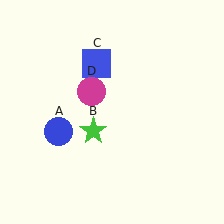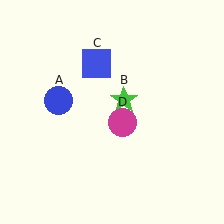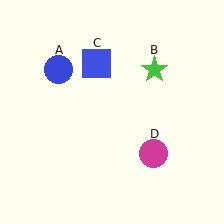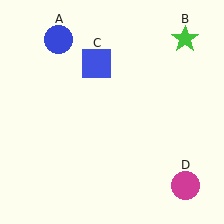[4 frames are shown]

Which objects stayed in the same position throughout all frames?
Blue square (object C) remained stationary.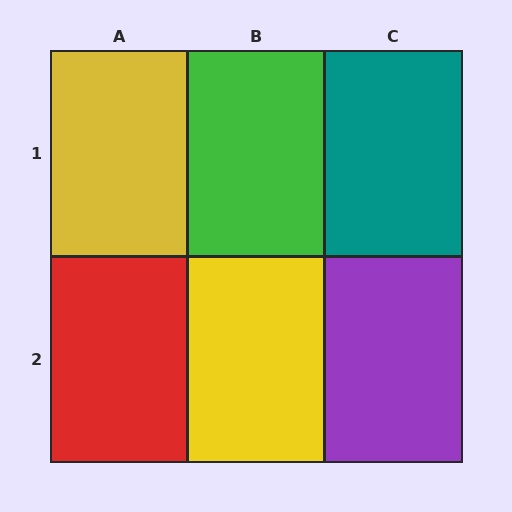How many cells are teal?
1 cell is teal.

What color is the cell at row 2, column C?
Purple.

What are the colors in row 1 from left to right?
Yellow, green, teal.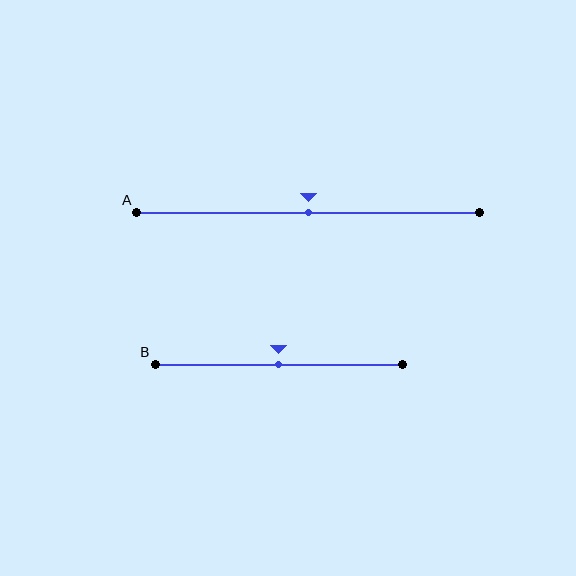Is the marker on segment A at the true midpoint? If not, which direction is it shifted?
Yes, the marker on segment A is at the true midpoint.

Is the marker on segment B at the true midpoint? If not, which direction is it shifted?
Yes, the marker on segment B is at the true midpoint.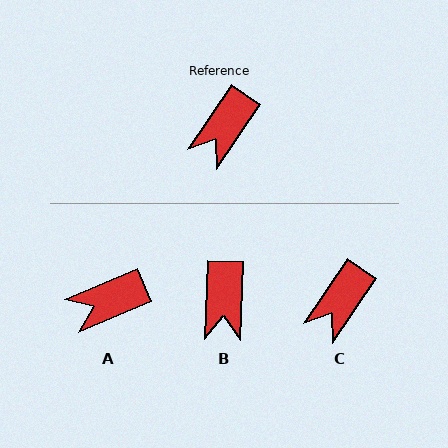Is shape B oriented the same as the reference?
No, it is off by about 32 degrees.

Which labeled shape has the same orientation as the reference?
C.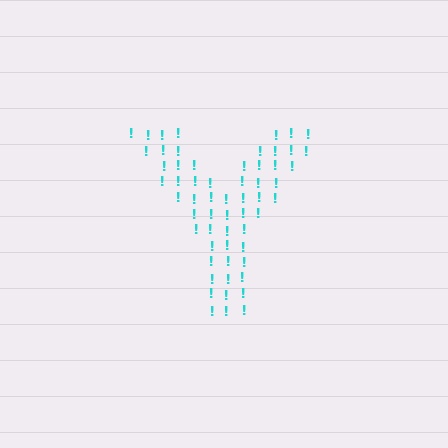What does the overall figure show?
The overall figure shows the letter Y.